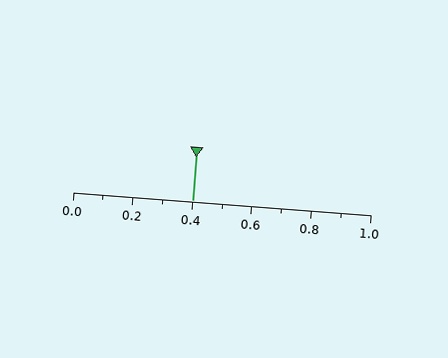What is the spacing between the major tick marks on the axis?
The major ticks are spaced 0.2 apart.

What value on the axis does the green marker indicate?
The marker indicates approximately 0.4.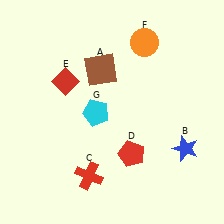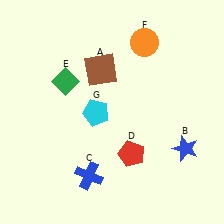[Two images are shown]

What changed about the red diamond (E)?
In Image 1, E is red. In Image 2, it changed to green.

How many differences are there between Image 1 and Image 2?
There are 2 differences between the two images.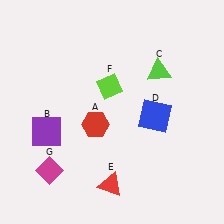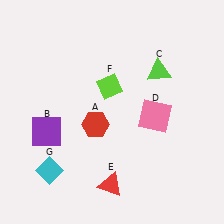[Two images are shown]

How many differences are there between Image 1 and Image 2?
There are 2 differences between the two images.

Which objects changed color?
D changed from blue to pink. G changed from magenta to cyan.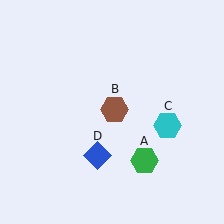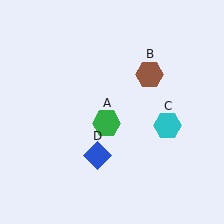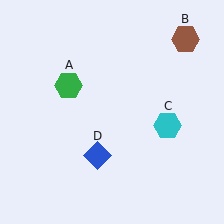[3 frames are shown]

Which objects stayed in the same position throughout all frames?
Cyan hexagon (object C) and blue diamond (object D) remained stationary.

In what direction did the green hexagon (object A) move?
The green hexagon (object A) moved up and to the left.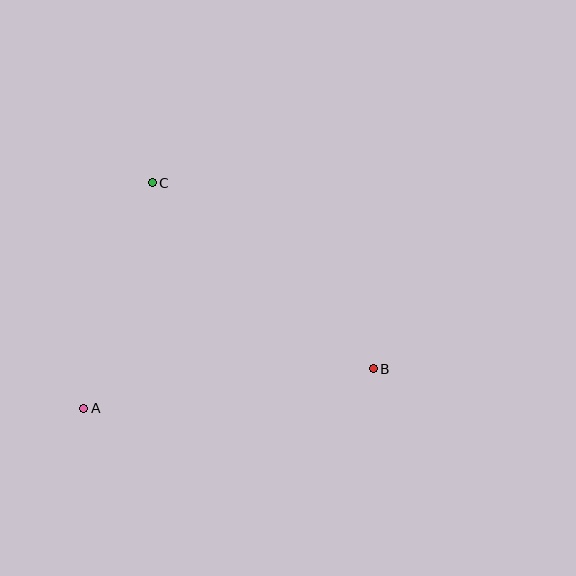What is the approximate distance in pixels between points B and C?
The distance between B and C is approximately 289 pixels.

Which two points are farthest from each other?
Points A and B are farthest from each other.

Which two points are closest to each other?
Points A and C are closest to each other.